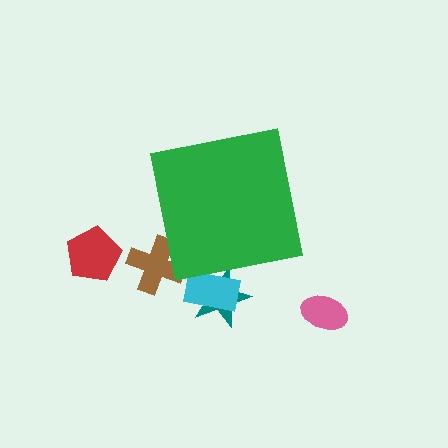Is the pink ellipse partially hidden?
No, the pink ellipse is fully visible.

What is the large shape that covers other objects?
A green square.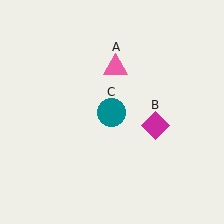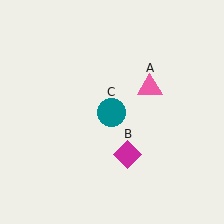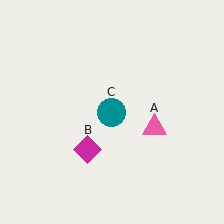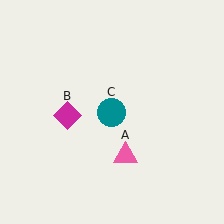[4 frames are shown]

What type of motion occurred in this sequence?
The pink triangle (object A), magenta diamond (object B) rotated clockwise around the center of the scene.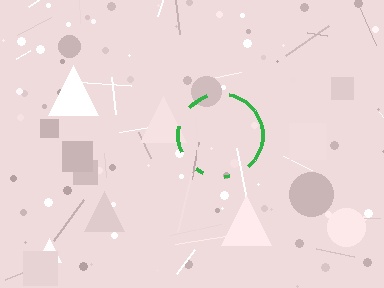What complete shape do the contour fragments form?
The contour fragments form a circle.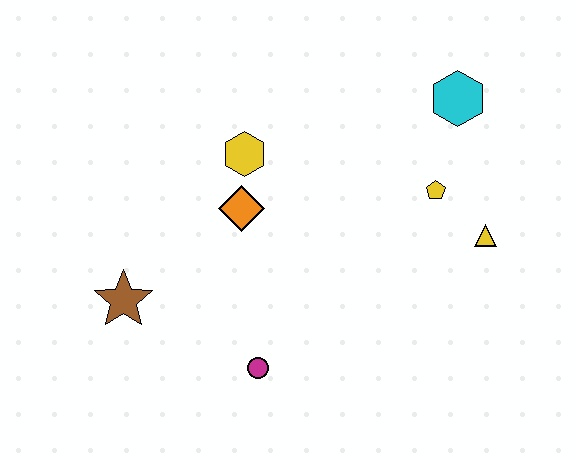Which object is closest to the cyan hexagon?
The yellow pentagon is closest to the cyan hexagon.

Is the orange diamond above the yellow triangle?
Yes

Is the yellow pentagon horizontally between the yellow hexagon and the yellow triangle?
Yes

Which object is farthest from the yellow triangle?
The brown star is farthest from the yellow triangle.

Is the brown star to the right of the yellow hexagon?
No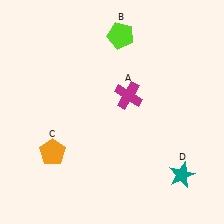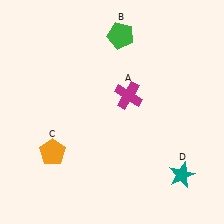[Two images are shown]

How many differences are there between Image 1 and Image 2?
There is 1 difference between the two images.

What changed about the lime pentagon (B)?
In Image 1, B is lime. In Image 2, it changed to green.